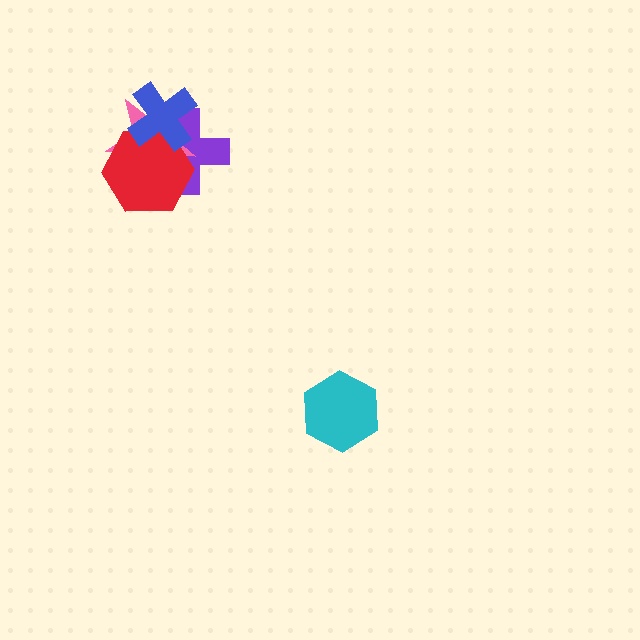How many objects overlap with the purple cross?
3 objects overlap with the purple cross.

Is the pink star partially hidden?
Yes, it is partially covered by another shape.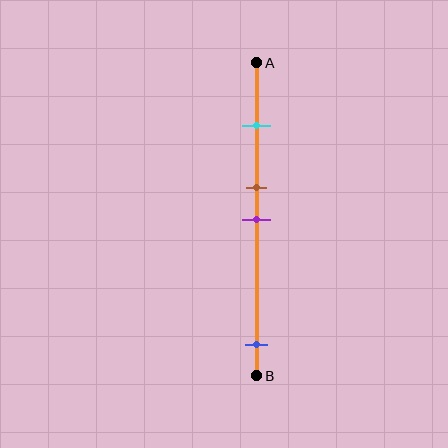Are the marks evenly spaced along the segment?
No, the marks are not evenly spaced.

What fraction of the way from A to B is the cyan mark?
The cyan mark is approximately 20% (0.2) of the way from A to B.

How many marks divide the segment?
There are 4 marks dividing the segment.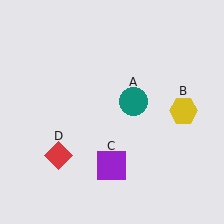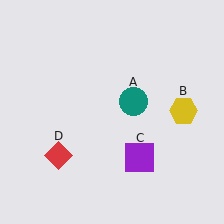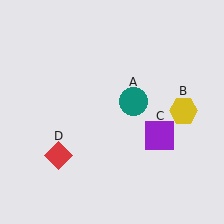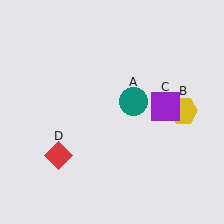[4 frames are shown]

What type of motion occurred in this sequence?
The purple square (object C) rotated counterclockwise around the center of the scene.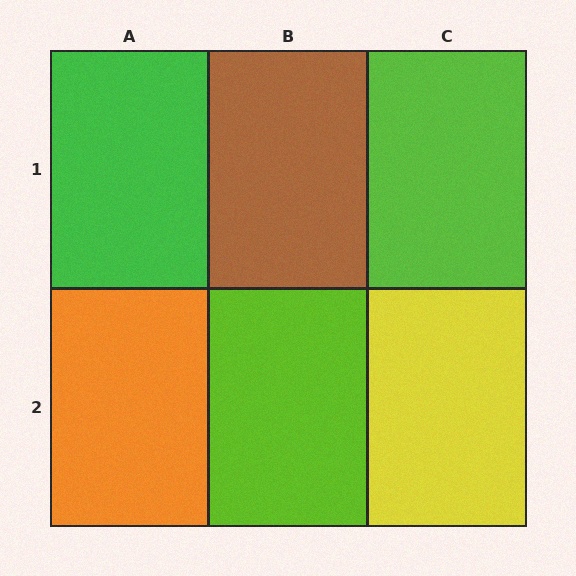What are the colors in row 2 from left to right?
Orange, lime, yellow.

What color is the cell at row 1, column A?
Green.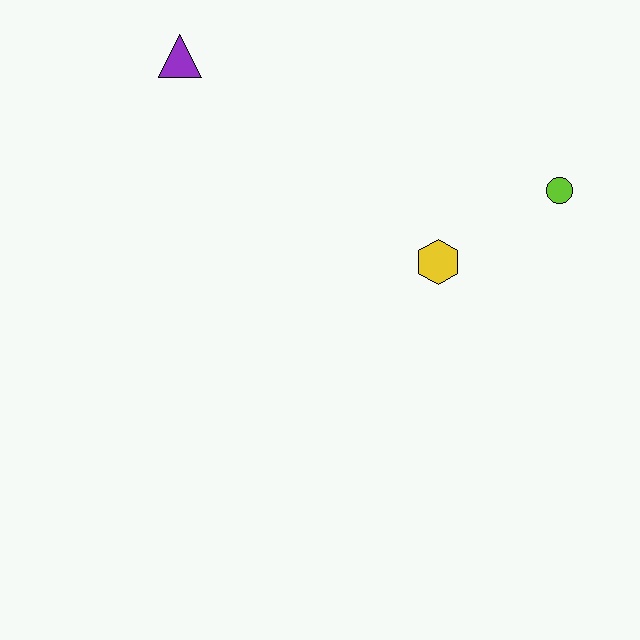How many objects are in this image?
There are 3 objects.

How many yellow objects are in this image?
There is 1 yellow object.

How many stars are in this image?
There are no stars.